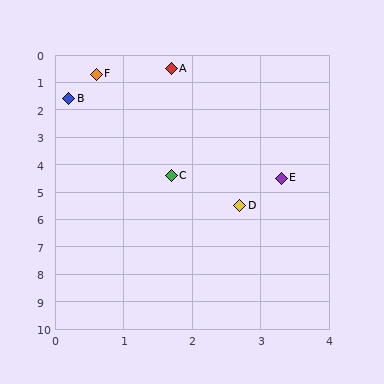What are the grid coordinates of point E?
Point E is at approximately (3.3, 4.5).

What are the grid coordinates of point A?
Point A is at approximately (1.7, 0.5).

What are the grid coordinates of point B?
Point B is at approximately (0.2, 1.6).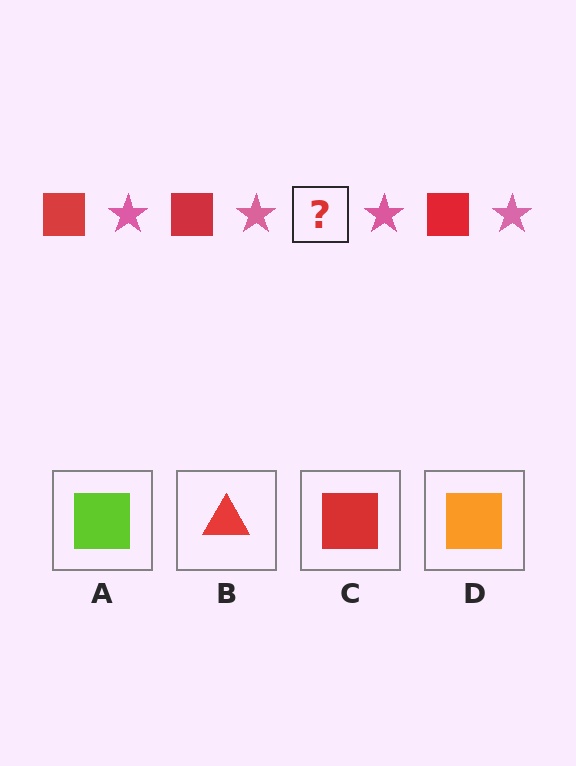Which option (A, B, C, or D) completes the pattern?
C.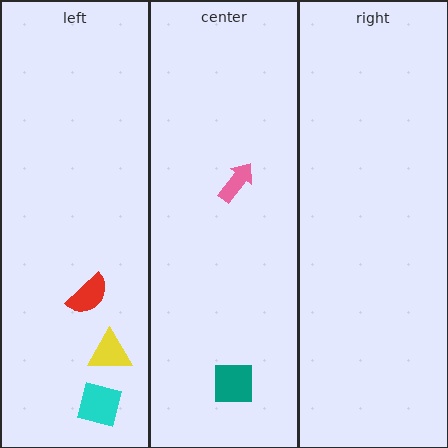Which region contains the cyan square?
The left region.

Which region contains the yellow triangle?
The left region.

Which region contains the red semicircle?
The left region.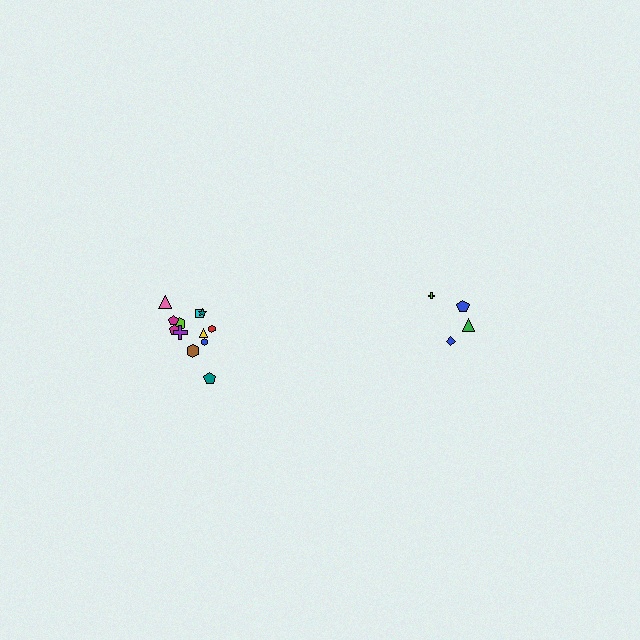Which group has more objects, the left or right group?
The left group.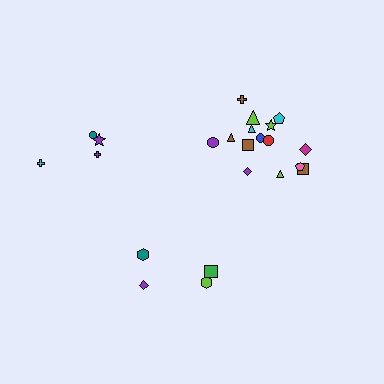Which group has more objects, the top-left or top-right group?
The top-right group.